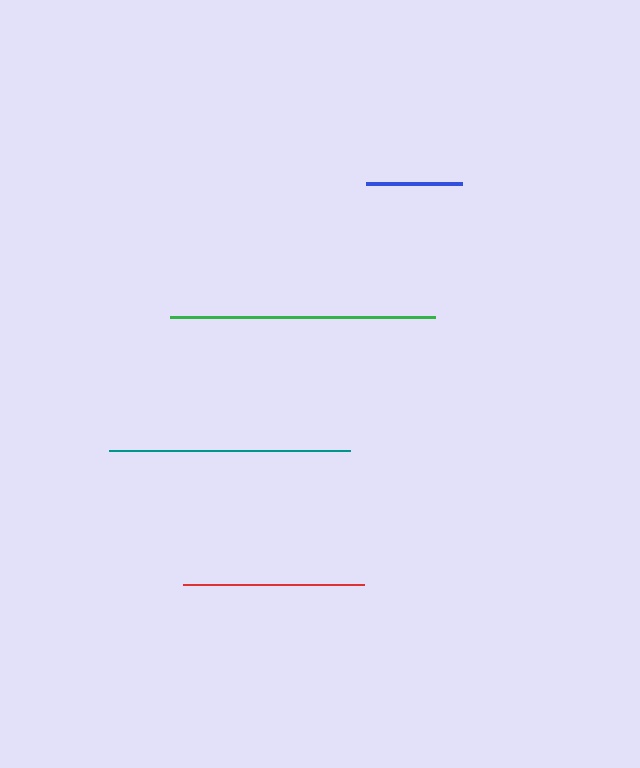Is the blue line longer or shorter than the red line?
The red line is longer than the blue line.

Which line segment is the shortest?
The blue line is the shortest at approximately 96 pixels.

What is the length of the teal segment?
The teal segment is approximately 241 pixels long.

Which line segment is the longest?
The green line is the longest at approximately 265 pixels.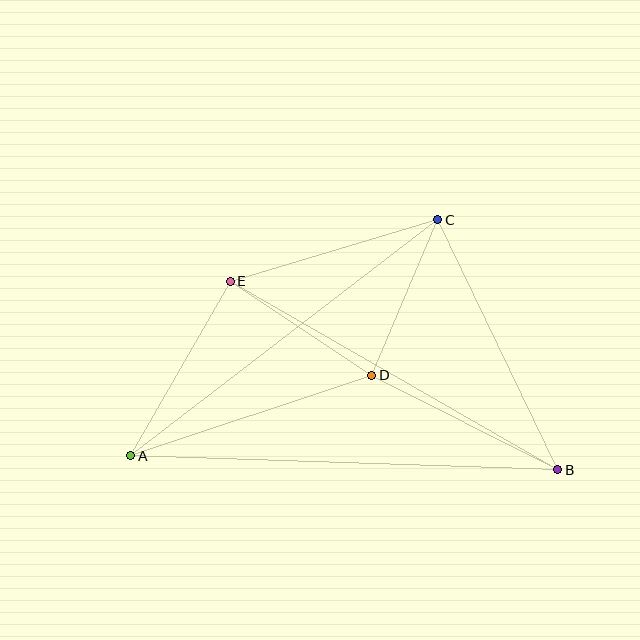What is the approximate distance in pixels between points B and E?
The distance between B and E is approximately 378 pixels.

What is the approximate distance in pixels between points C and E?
The distance between C and E is approximately 216 pixels.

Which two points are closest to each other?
Points C and D are closest to each other.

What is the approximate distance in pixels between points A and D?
The distance between A and D is approximately 254 pixels.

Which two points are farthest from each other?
Points A and B are farthest from each other.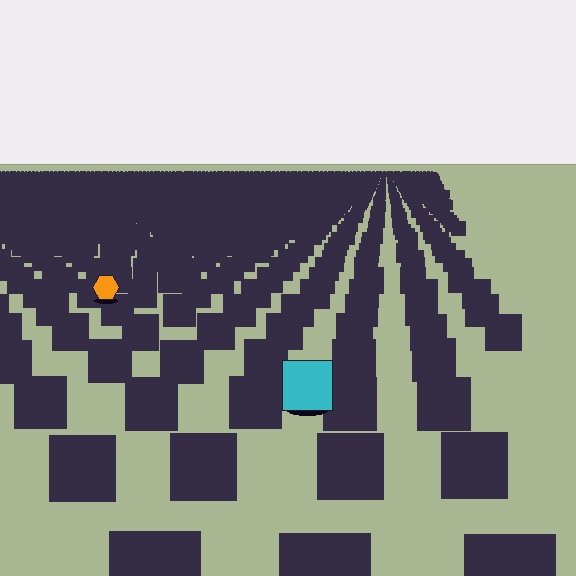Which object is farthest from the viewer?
The orange hexagon is farthest from the viewer. It appears smaller and the ground texture around it is denser.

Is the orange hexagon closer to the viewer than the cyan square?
No. The cyan square is closer — you can tell from the texture gradient: the ground texture is coarser near it.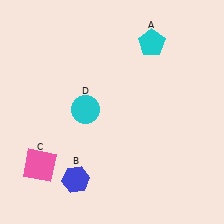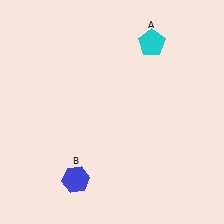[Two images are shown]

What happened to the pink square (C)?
The pink square (C) was removed in Image 2. It was in the bottom-left area of Image 1.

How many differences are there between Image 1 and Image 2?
There are 2 differences between the two images.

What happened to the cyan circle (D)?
The cyan circle (D) was removed in Image 2. It was in the top-left area of Image 1.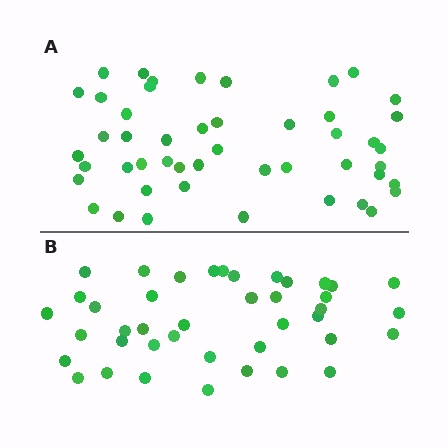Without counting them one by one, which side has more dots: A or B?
Region A (the top region) has more dots.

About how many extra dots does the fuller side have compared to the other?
Region A has roughly 8 or so more dots than region B.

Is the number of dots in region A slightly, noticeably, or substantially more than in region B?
Region A has only slightly more — the two regions are fairly close. The ratio is roughly 1.2 to 1.